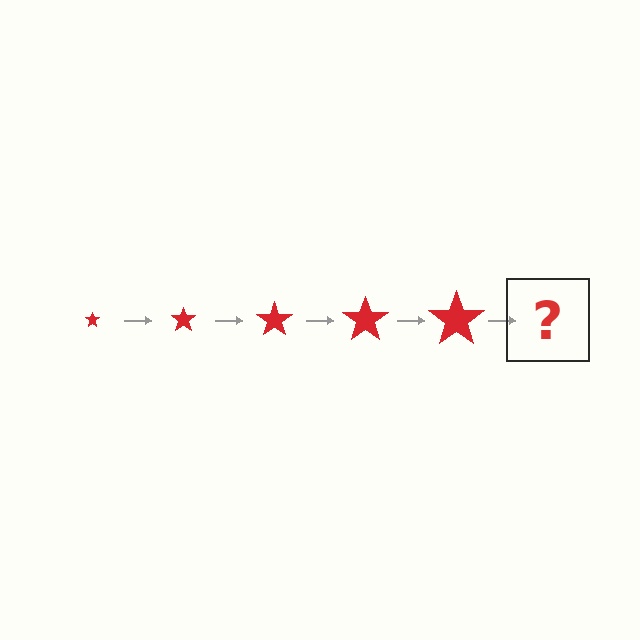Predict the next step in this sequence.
The next step is a red star, larger than the previous one.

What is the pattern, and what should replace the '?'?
The pattern is that the star gets progressively larger each step. The '?' should be a red star, larger than the previous one.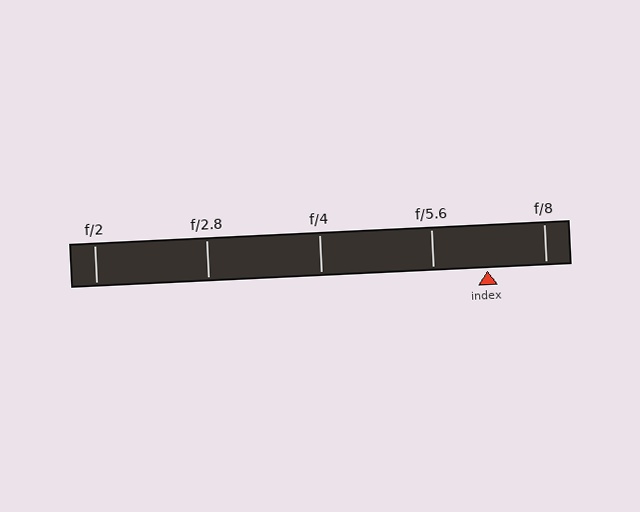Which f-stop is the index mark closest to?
The index mark is closest to f/5.6.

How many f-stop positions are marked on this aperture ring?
There are 5 f-stop positions marked.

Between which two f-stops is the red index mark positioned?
The index mark is between f/5.6 and f/8.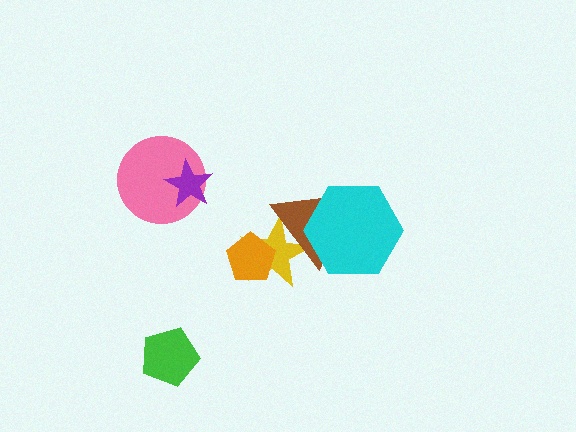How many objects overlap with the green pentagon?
0 objects overlap with the green pentagon.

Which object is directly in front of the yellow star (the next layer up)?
The orange pentagon is directly in front of the yellow star.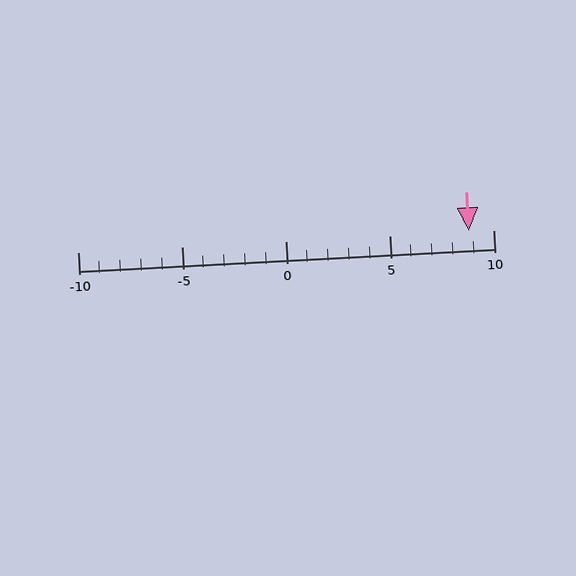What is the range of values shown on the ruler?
The ruler shows values from -10 to 10.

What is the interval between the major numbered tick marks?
The major tick marks are spaced 5 units apart.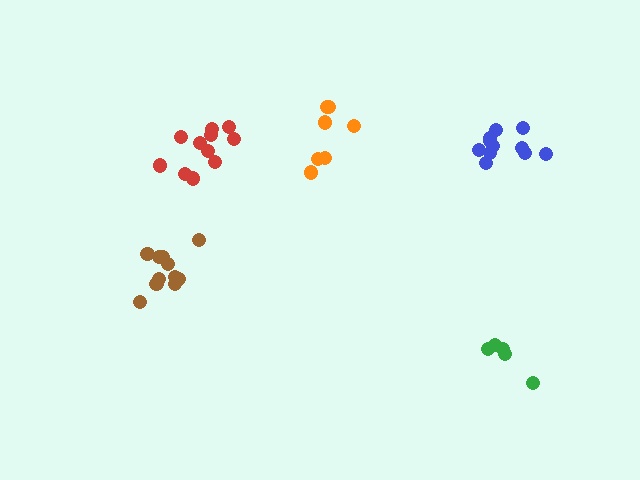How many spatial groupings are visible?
There are 5 spatial groupings.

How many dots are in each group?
Group 1: 11 dots, Group 2: 7 dots, Group 3: 11 dots, Group 4: 5 dots, Group 5: 11 dots (45 total).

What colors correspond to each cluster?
The clusters are colored: red, orange, brown, green, blue.